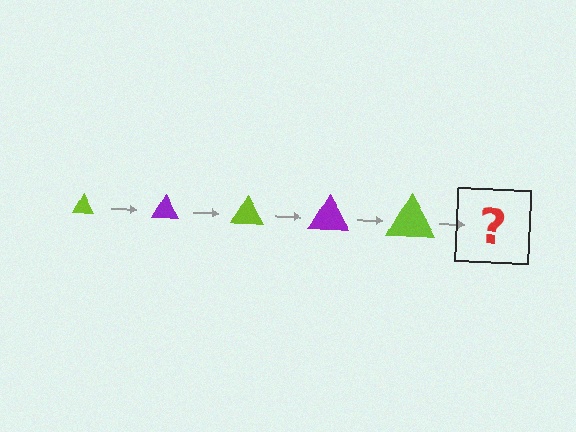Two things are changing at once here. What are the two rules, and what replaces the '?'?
The two rules are that the triangle grows larger each step and the color cycles through lime and purple. The '?' should be a purple triangle, larger than the previous one.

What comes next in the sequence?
The next element should be a purple triangle, larger than the previous one.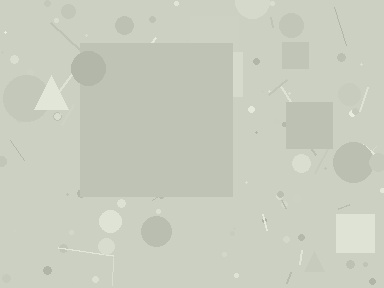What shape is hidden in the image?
A square is hidden in the image.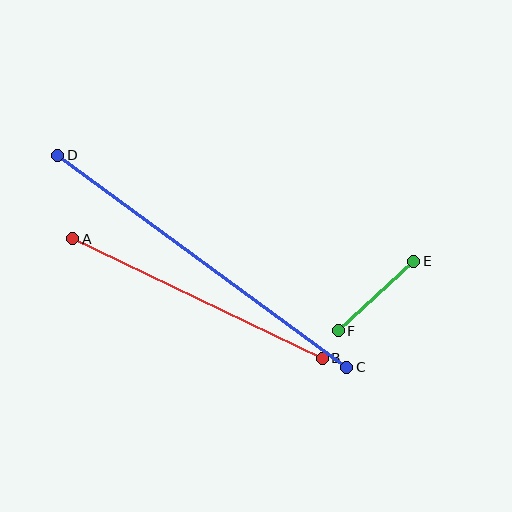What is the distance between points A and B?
The distance is approximately 277 pixels.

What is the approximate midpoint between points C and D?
The midpoint is at approximately (202, 261) pixels.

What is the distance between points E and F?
The distance is approximately 103 pixels.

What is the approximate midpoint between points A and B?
The midpoint is at approximately (197, 299) pixels.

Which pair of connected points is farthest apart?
Points C and D are farthest apart.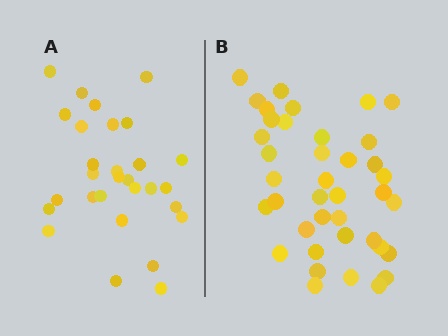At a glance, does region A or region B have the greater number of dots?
Region B (the right region) has more dots.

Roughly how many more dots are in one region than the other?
Region B has roughly 10 or so more dots than region A.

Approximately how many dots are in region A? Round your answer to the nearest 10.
About 30 dots. (The exact count is 29, which rounds to 30.)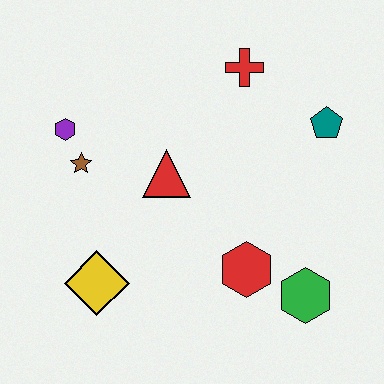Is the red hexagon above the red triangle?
No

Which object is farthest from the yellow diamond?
The teal pentagon is farthest from the yellow diamond.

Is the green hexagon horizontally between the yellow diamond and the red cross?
No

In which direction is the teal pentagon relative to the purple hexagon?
The teal pentagon is to the right of the purple hexagon.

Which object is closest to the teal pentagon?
The red cross is closest to the teal pentagon.